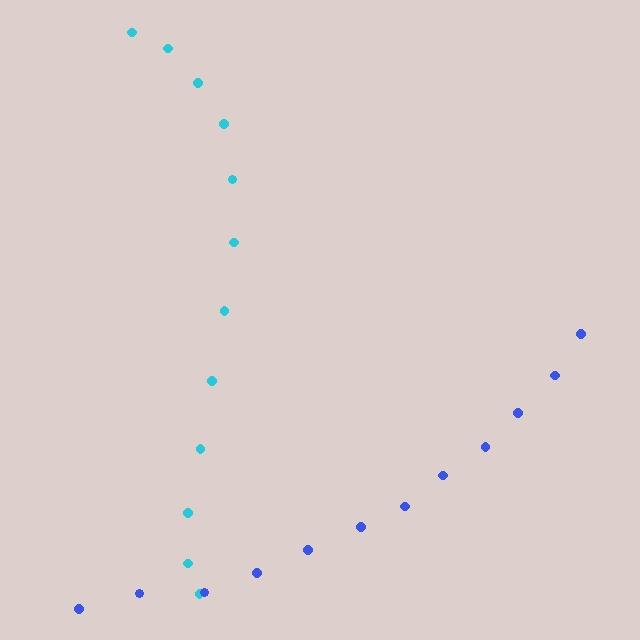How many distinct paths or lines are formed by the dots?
There are 2 distinct paths.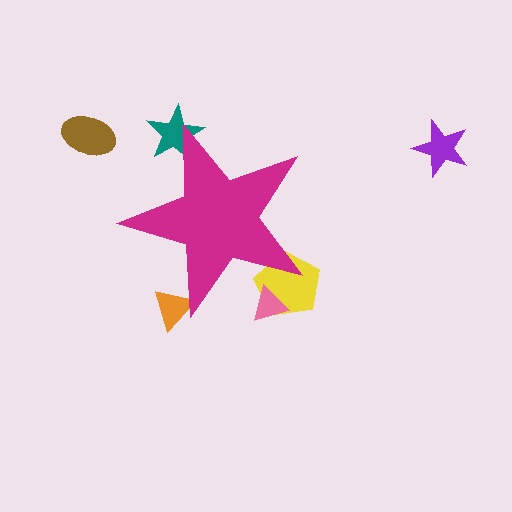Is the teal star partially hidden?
Yes, the teal star is partially hidden behind the magenta star.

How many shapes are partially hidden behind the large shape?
4 shapes are partially hidden.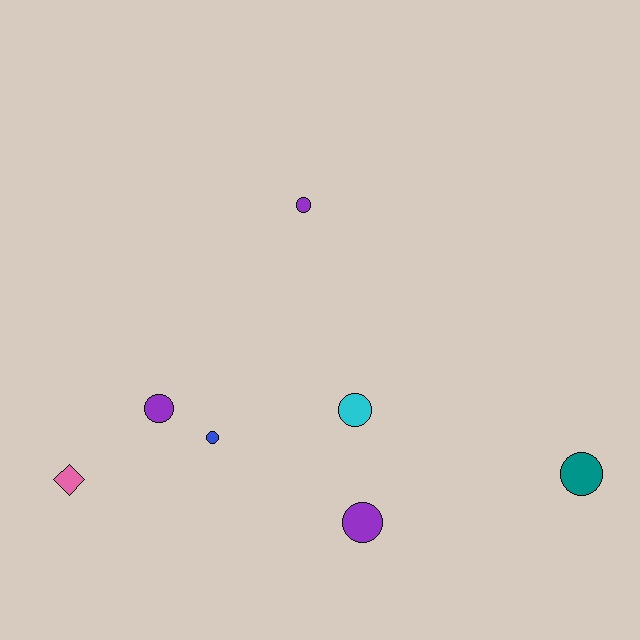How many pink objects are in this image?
There is 1 pink object.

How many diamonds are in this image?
There is 1 diamond.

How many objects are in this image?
There are 7 objects.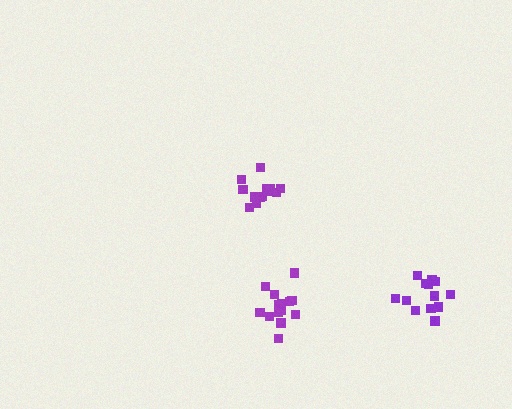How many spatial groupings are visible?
There are 3 spatial groupings.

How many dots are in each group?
Group 1: 13 dots, Group 2: 15 dots, Group 3: 13 dots (41 total).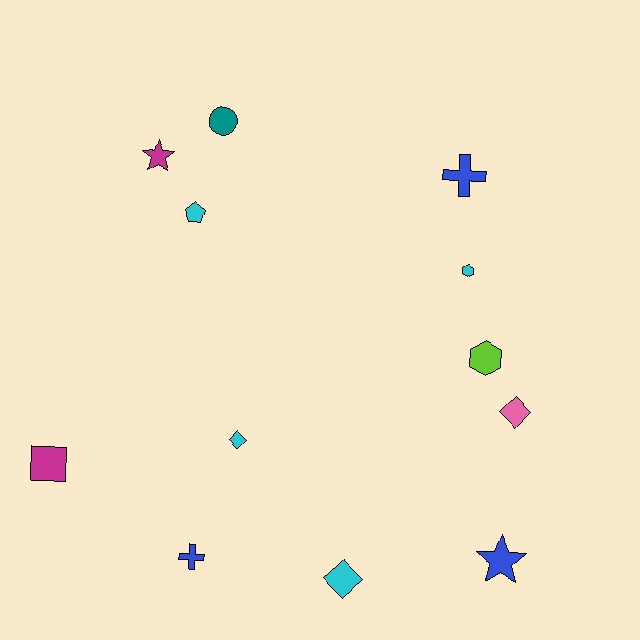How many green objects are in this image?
There are no green objects.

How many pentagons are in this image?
There is 1 pentagon.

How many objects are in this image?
There are 12 objects.